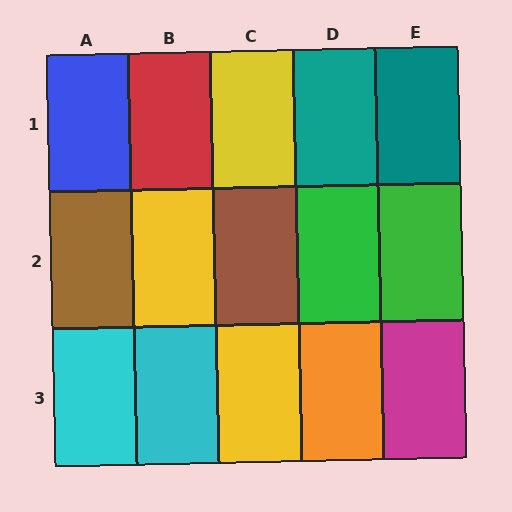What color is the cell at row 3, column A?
Cyan.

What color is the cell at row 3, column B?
Cyan.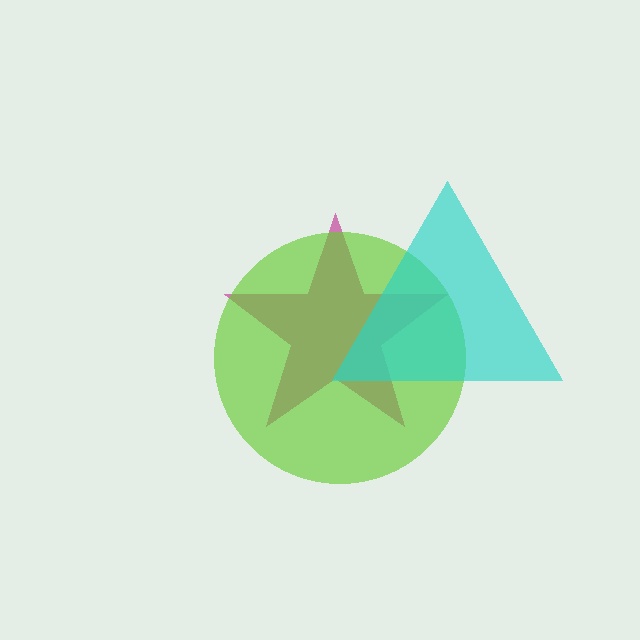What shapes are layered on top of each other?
The layered shapes are: a magenta star, a lime circle, a cyan triangle.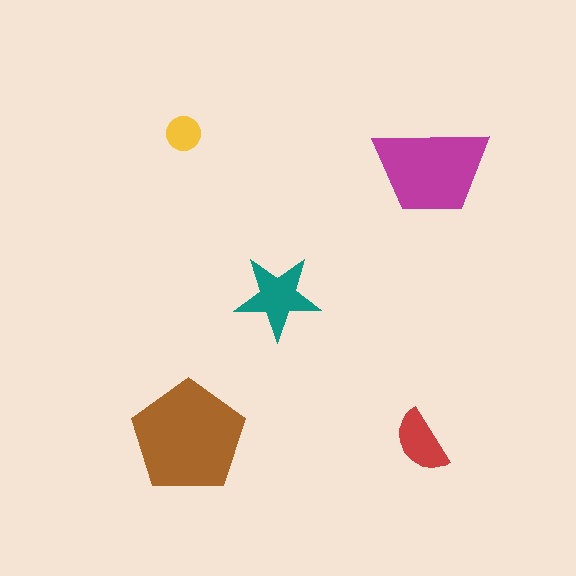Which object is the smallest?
The yellow circle.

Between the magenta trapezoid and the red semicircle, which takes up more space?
The magenta trapezoid.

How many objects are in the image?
There are 5 objects in the image.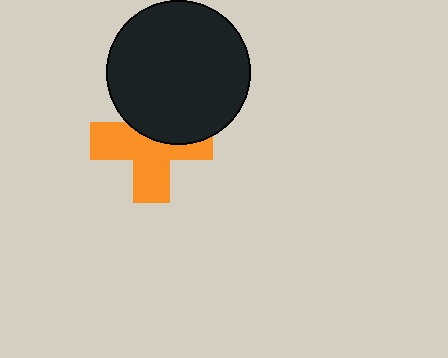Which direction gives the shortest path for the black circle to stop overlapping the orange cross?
Moving up gives the shortest separation.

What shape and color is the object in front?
The object in front is a black circle.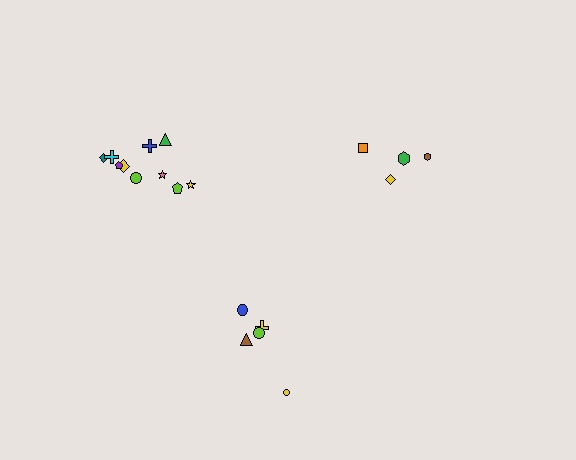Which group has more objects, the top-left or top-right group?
The top-left group.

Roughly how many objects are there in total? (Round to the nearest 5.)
Roughly 20 objects in total.